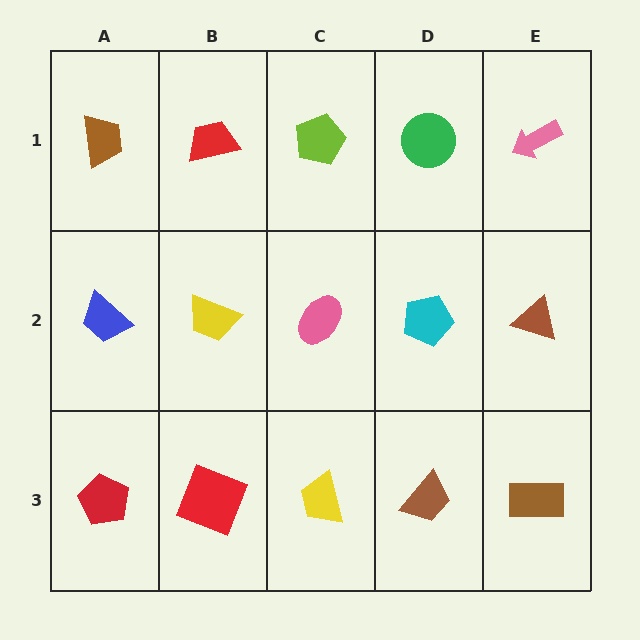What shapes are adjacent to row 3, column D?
A cyan pentagon (row 2, column D), a yellow trapezoid (row 3, column C), a brown rectangle (row 3, column E).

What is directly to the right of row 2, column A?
A yellow trapezoid.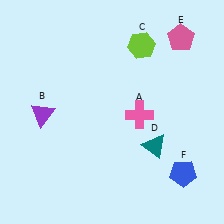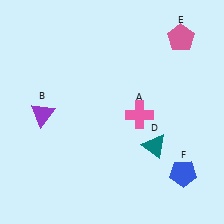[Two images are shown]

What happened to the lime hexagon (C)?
The lime hexagon (C) was removed in Image 2. It was in the top-right area of Image 1.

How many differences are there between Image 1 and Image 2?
There is 1 difference between the two images.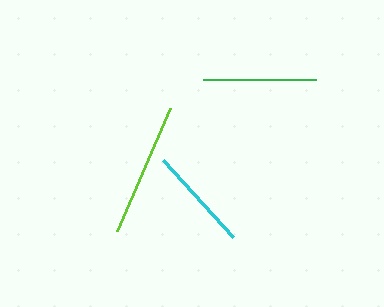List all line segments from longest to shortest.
From longest to shortest: lime, green, cyan.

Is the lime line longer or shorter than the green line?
The lime line is longer than the green line.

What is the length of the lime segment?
The lime segment is approximately 134 pixels long.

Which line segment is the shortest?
The cyan line is the shortest at approximately 104 pixels.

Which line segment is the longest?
The lime line is the longest at approximately 134 pixels.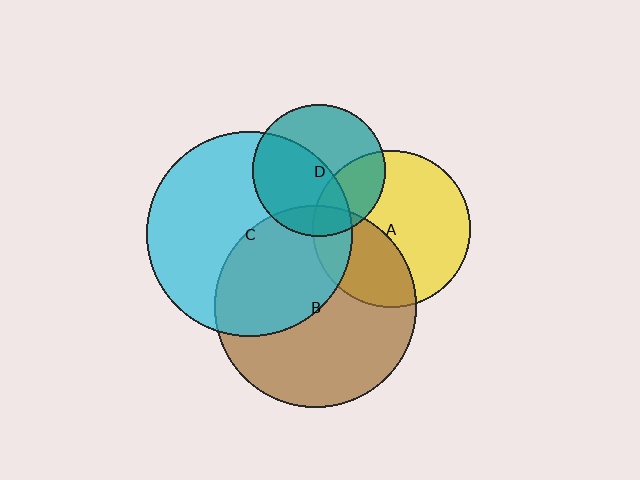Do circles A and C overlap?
Yes.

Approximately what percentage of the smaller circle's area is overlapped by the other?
Approximately 15%.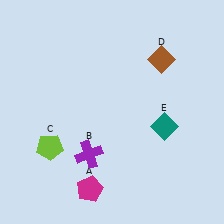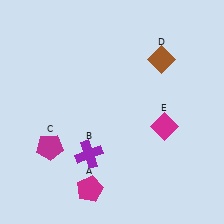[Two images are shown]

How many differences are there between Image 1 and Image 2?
There are 2 differences between the two images.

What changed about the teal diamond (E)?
In Image 1, E is teal. In Image 2, it changed to magenta.